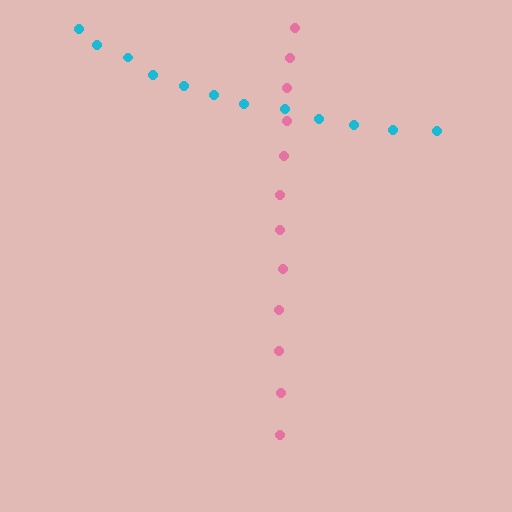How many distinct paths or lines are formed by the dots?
There are 2 distinct paths.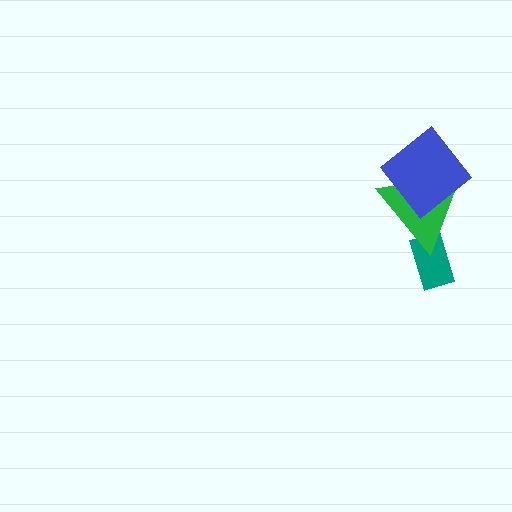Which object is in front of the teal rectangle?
The green triangle is in front of the teal rectangle.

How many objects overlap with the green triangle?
2 objects overlap with the green triangle.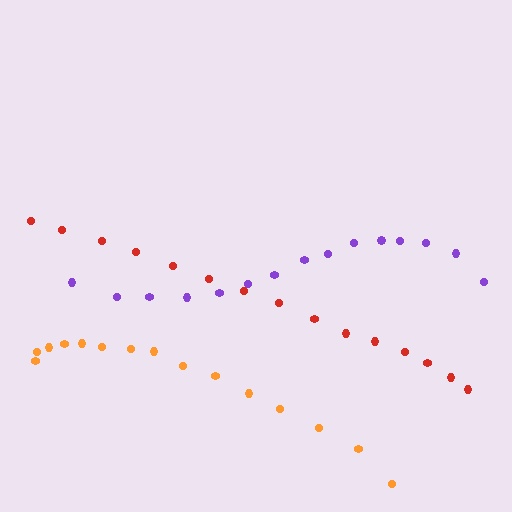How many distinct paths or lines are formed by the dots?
There are 3 distinct paths.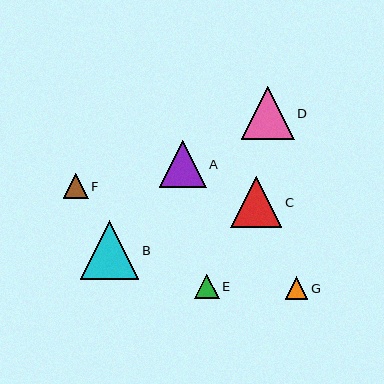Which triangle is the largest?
Triangle B is the largest with a size of approximately 58 pixels.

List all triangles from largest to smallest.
From largest to smallest: B, D, C, A, E, F, G.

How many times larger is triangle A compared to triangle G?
Triangle A is approximately 2.1 times the size of triangle G.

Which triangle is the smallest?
Triangle G is the smallest with a size of approximately 23 pixels.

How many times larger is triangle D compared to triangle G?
Triangle D is approximately 2.3 times the size of triangle G.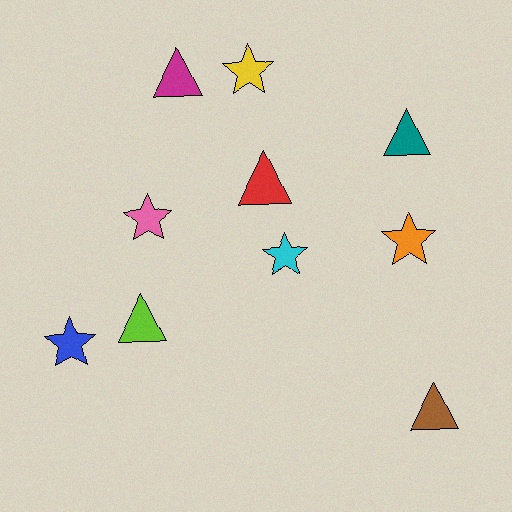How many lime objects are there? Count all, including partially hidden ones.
There is 1 lime object.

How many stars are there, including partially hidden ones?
There are 5 stars.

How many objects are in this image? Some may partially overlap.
There are 10 objects.